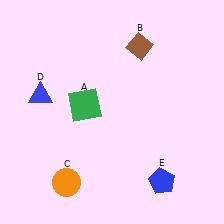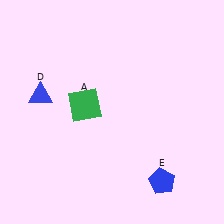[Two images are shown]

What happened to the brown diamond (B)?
The brown diamond (B) was removed in Image 2. It was in the top-right area of Image 1.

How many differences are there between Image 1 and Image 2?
There are 2 differences between the two images.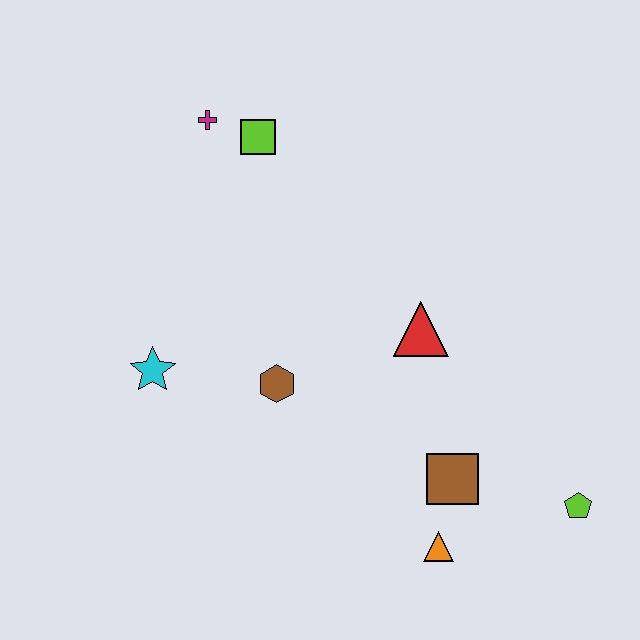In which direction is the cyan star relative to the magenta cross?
The cyan star is below the magenta cross.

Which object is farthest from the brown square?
The magenta cross is farthest from the brown square.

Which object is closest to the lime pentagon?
The brown square is closest to the lime pentagon.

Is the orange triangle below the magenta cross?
Yes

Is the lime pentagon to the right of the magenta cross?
Yes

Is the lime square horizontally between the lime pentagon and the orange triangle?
No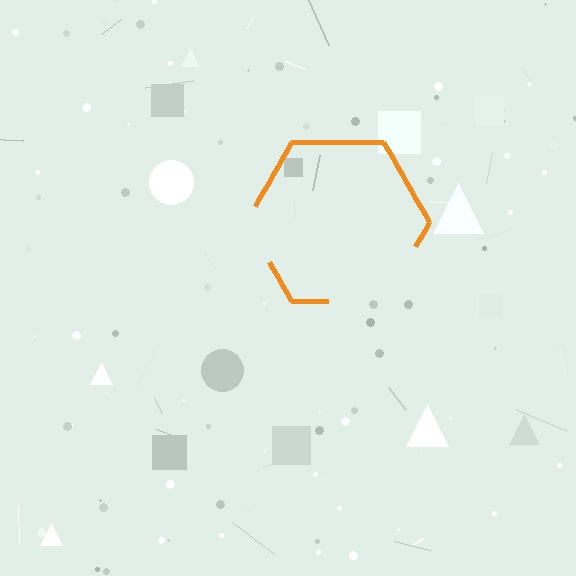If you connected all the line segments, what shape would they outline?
They would outline a hexagon.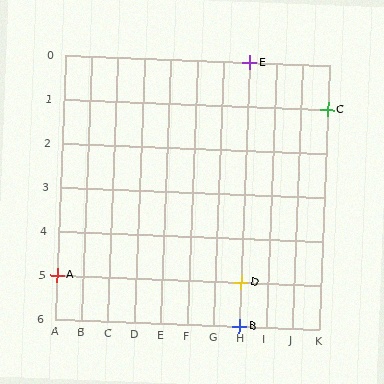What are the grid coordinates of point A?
Point A is at grid coordinates (A, 5).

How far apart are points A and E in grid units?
Points A and E are 7 columns and 5 rows apart (about 8.6 grid units diagonally).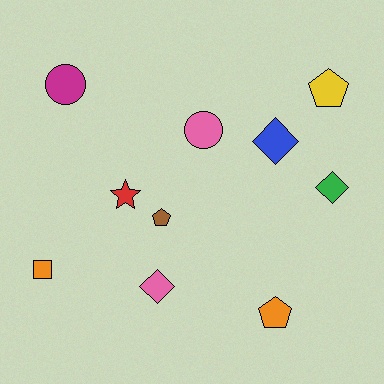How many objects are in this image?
There are 10 objects.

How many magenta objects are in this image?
There is 1 magenta object.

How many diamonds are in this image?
There are 3 diamonds.